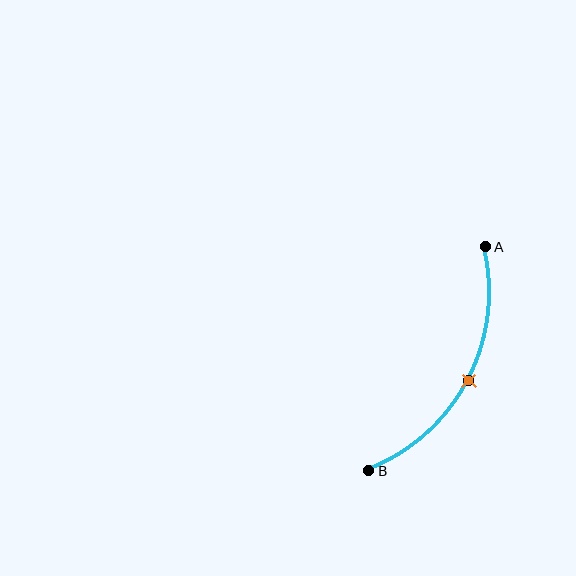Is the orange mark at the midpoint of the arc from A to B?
Yes. The orange mark lies on the arc at equal arc-length from both A and B — it is the arc midpoint.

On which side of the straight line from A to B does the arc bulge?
The arc bulges to the right of the straight line connecting A and B.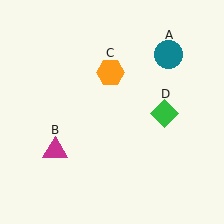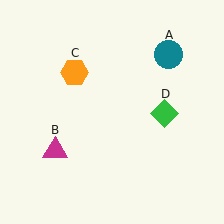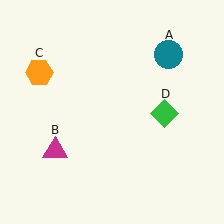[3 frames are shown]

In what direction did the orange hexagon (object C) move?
The orange hexagon (object C) moved left.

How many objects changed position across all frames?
1 object changed position: orange hexagon (object C).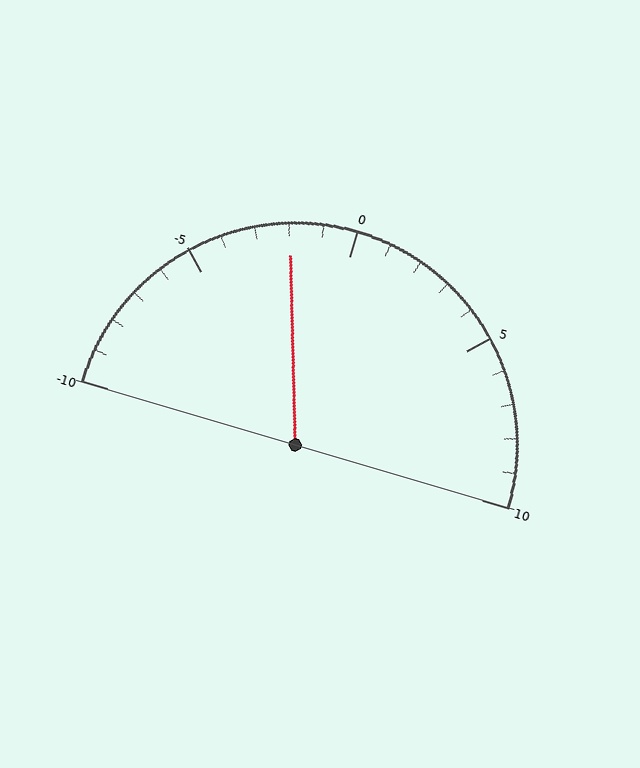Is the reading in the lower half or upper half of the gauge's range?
The reading is in the lower half of the range (-10 to 10).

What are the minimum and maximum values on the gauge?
The gauge ranges from -10 to 10.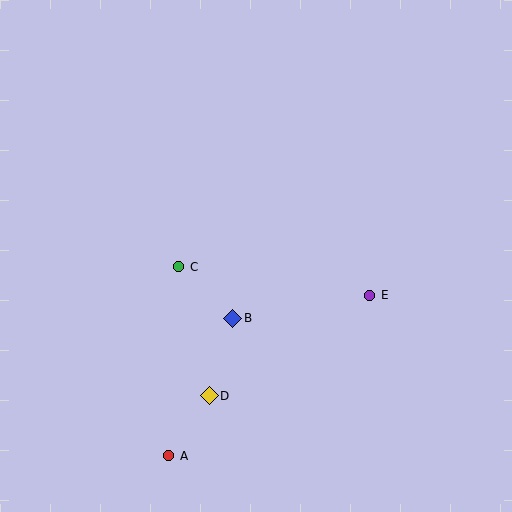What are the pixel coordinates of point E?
Point E is at (370, 295).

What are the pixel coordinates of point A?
Point A is at (169, 456).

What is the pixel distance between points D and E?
The distance between D and E is 189 pixels.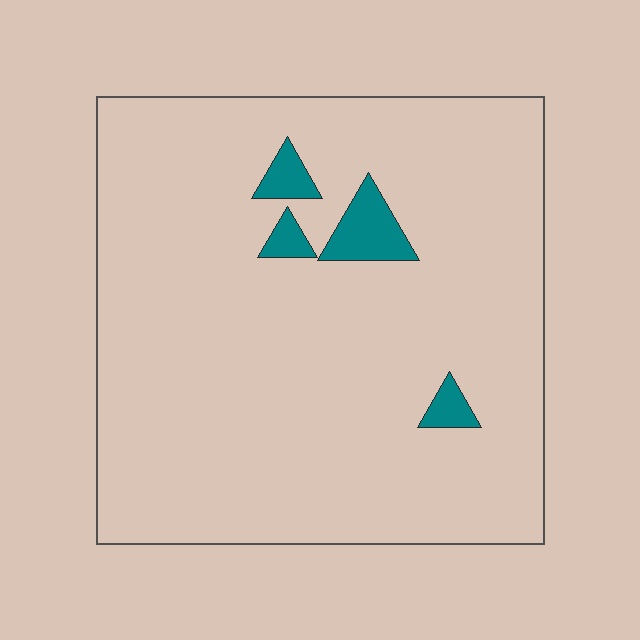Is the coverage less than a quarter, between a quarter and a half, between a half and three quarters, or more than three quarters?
Less than a quarter.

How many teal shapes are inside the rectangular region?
4.